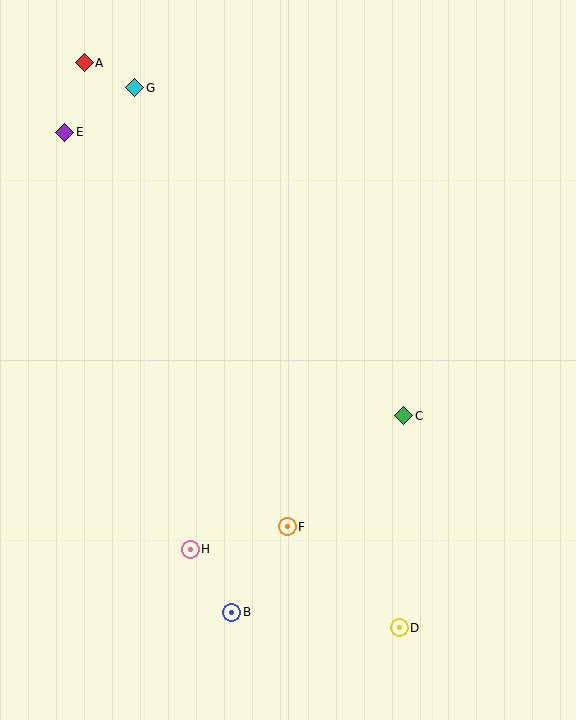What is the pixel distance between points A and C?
The distance between A and C is 476 pixels.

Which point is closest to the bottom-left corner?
Point B is closest to the bottom-left corner.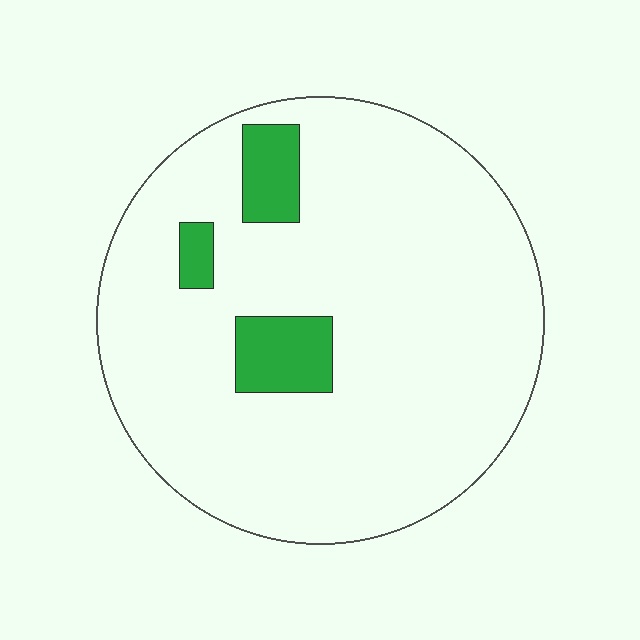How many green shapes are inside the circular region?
3.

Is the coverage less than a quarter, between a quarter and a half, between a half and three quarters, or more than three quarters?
Less than a quarter.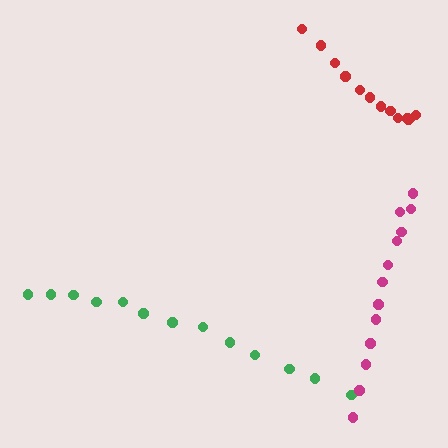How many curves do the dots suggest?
There are 3 distinct paths.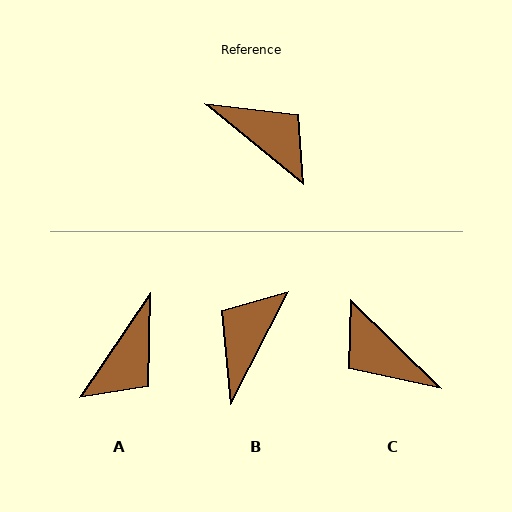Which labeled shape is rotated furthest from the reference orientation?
C, about 175 degrees away.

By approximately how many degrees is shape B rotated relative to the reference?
Approximately 102 degrees counter-clockwise.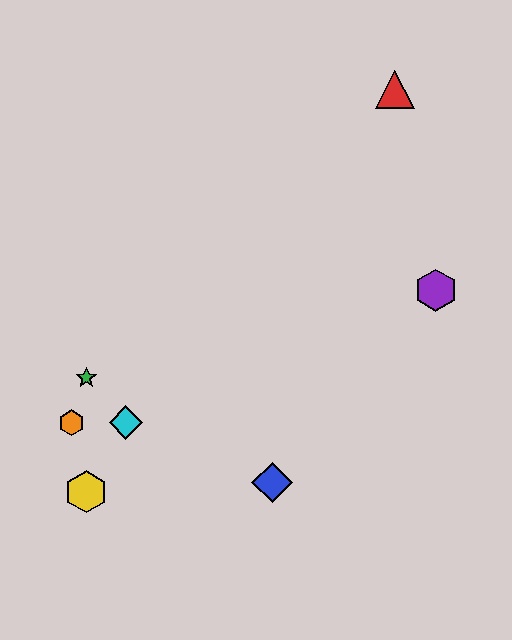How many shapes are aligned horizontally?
2 shapes (the orange hexagon, the cyan diamond) are aligned horizontally.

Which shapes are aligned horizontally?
The orange hexagon, the cyan diamond are aligned horizontally.